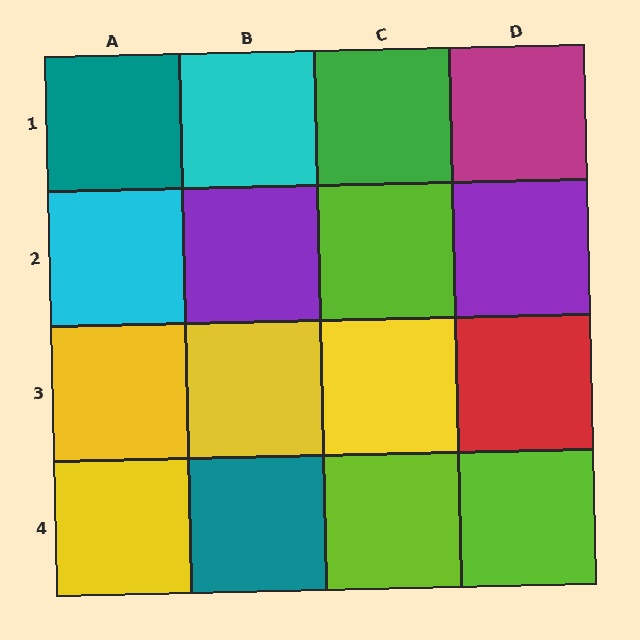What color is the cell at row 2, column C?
Lime.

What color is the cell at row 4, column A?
Yellow.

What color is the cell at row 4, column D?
Lime.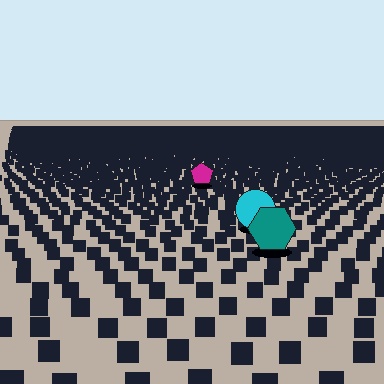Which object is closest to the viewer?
The teal hexagon is closest. The texture marks near it are larger and more spread out.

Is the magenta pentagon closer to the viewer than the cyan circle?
No. The cyan circle is closer — you can tell from the texture gradient: the ground texture is coarser near it.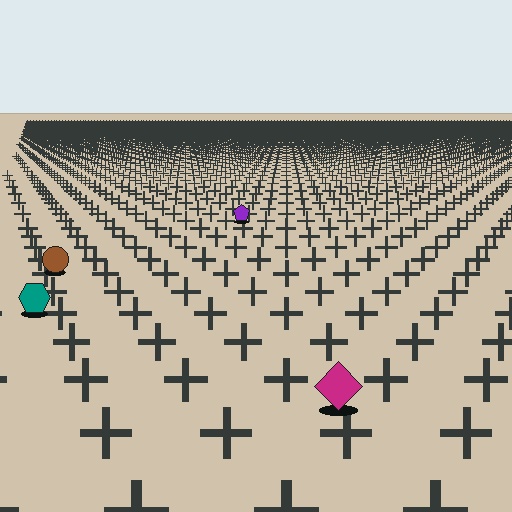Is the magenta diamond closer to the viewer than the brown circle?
Yes. The magenta diamond is closer — you can tell from the texture gradient: the ground texture is coarser near it.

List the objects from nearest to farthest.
From nearest to farthest: the magenta diamond, the teal hexagon, the brown circle, the purple pentagon.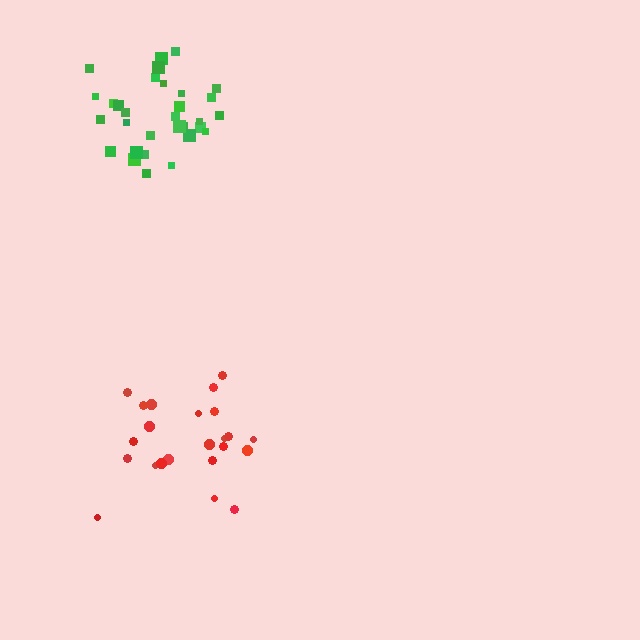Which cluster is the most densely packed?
Green.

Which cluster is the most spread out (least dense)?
Red.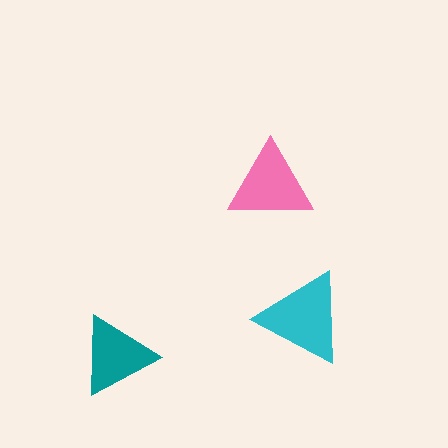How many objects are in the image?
There are 3 objects in the image.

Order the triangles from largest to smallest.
the cyan one, the pink one, the teal one.